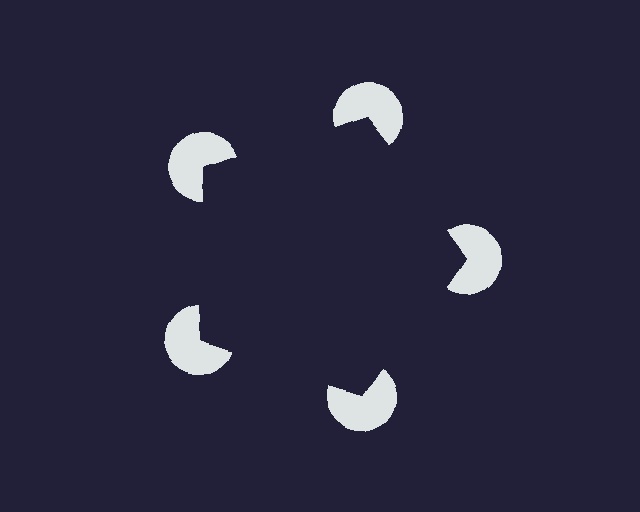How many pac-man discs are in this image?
There are 5 — one at each vertex of the illusory pentagon.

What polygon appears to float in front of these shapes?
An illusory pentagon — its edges are inferred from the aligned wedge cuts in the pac-man discs, not physically drawn.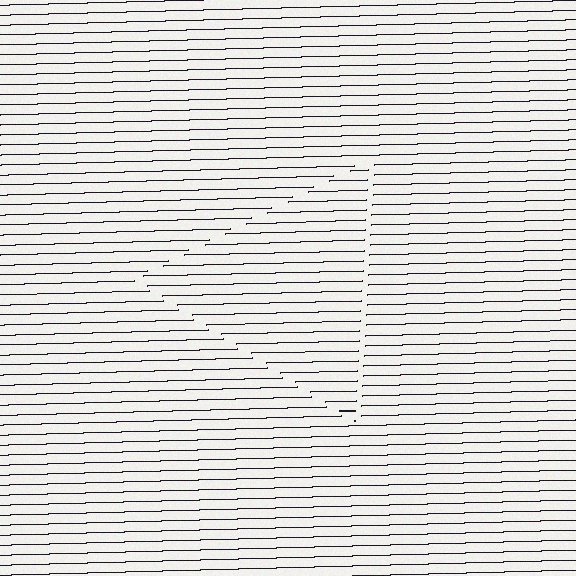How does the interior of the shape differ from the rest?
The interior of the shape contains the same grating, shifted by half a period — the contour is defined by the phase discontinuity where line-ends from the inner and outer gratings abut.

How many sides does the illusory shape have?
3 sides — the line-ends trace a triangle.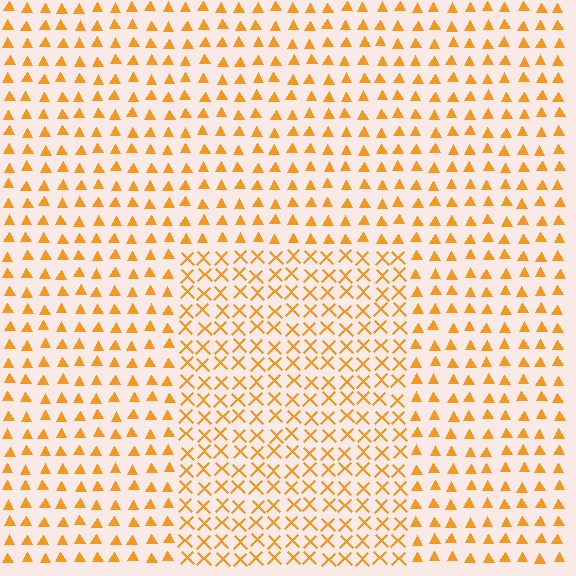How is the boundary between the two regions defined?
The boundary is defined by a change in element shape: X marks inside vs. triangles outside. All elements share the same color and spacing.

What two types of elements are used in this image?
The image uses X marks inside the rectangle region and triangles outside it.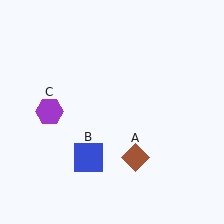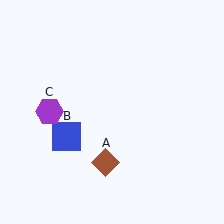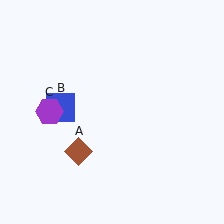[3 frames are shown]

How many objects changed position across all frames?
2 objects changed position: brown diamond (object A), blue square (object B).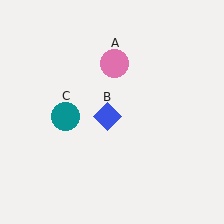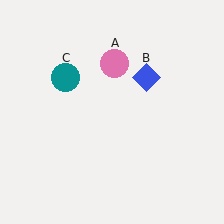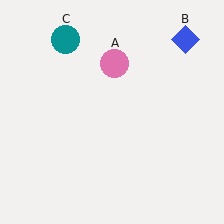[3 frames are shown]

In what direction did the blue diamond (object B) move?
The blue diamond (object B) moved up and to the right.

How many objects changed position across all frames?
2 objects changed position: blue diamond (object B), teal circle (object C).